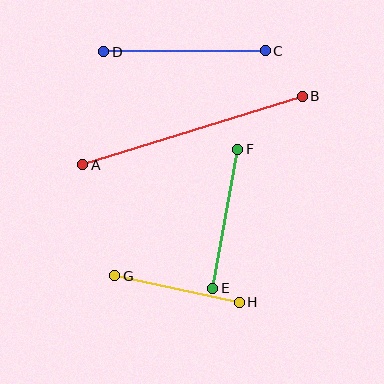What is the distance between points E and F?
The distance is approximately 141 pixels.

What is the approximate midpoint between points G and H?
The midpoint is at approximately (177, 289) pixels.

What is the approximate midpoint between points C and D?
The midpoint is at approximately (184, 51) pixels.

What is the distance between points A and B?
The distance is approximately 230 pixels.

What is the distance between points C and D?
The distance is approximately 162 pixels.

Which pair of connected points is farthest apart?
Points A and B are farthest apart.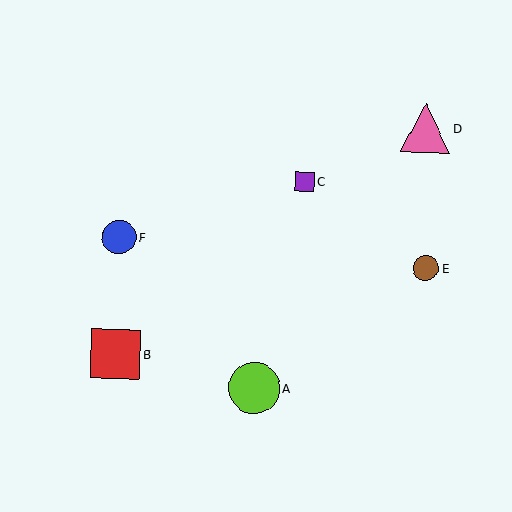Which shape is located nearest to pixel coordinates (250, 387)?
The lime circle (labeled A) at (254, 388) is nearest to that location.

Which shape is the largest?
The lime circle (labeled A) is the largest.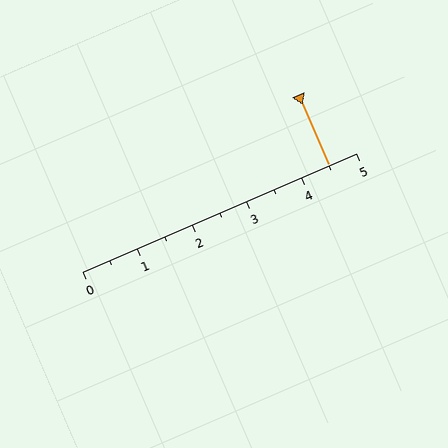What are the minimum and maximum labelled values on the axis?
The axis runs from 0 to 5.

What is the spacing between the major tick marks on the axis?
The major ticks are spaced 1 apart.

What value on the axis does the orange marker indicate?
The marker indicates approximately 4.5.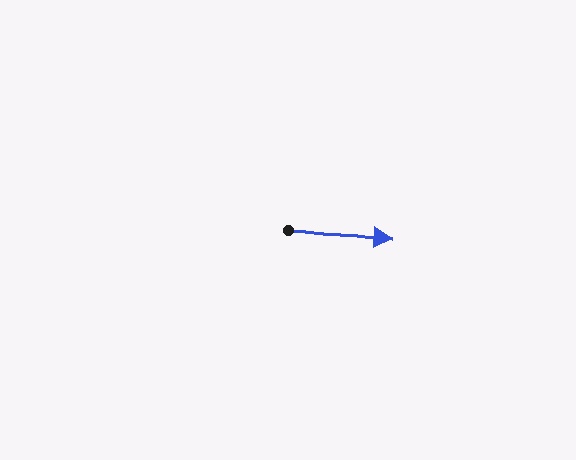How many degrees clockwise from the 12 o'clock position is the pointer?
Approximately 93 degrees.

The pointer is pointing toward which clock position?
Roughly 3 o'clock.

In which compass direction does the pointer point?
East.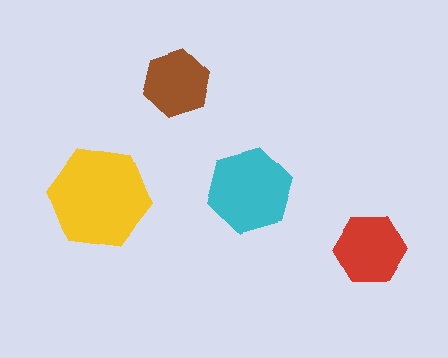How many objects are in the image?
There are 4 objects in the image.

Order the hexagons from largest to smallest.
the yellow one, the cyan one, the red one, the brown one.